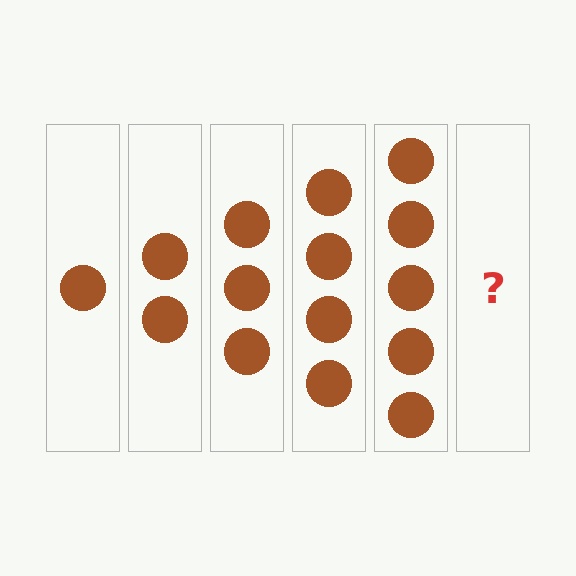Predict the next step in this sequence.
The next step is 6 circles.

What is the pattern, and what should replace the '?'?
The pattern is that each step adds one more circle. The '?' should be 6 circles.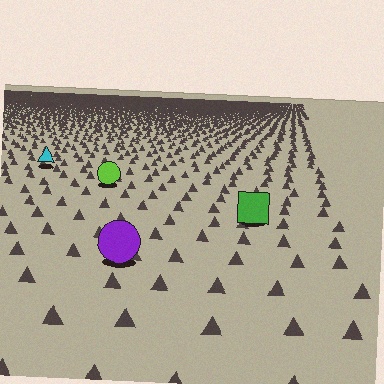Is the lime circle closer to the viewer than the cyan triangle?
Yes. The lime circle is closer — you can tell from the texture gradient: the ground texture is coarser near it.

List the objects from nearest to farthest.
From nearest to farthest: the purple circle, the green square, the lime circle, the cyan triangle.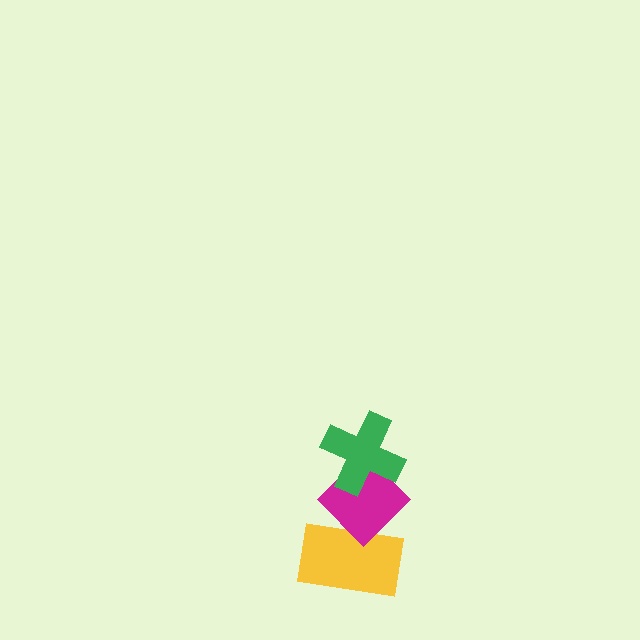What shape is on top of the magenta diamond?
The green cross is on top of the magenta diamond.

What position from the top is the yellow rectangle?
The yellow rectangle is 3rd from the top.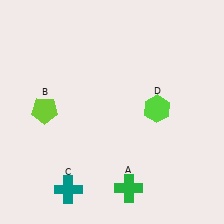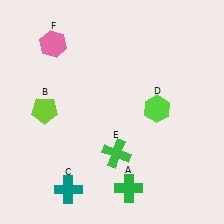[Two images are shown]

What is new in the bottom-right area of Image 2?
A green cross (E) was added in the bottom-right area of Image 2.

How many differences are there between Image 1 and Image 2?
There are 2 differences between the two images.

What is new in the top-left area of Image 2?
A pink hexagon (F) was added in the top-left area of Image 2.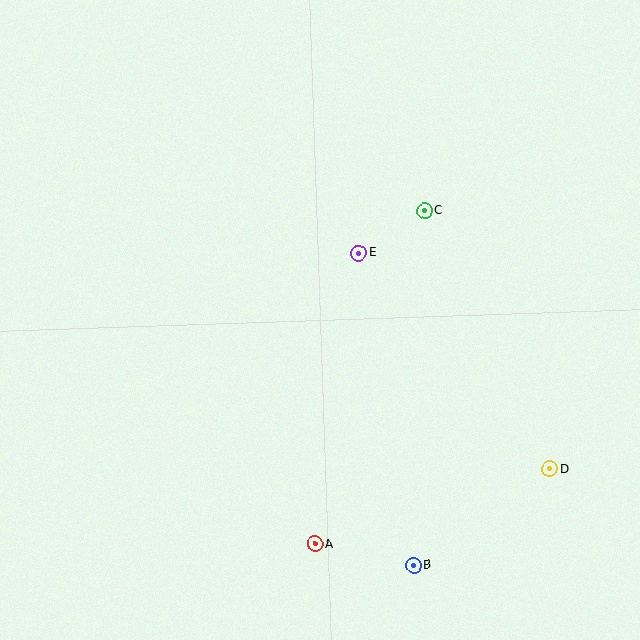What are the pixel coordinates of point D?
Point D is at (550, 469).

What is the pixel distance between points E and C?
The distance between E and C is 78 pixels.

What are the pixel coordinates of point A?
Point A is at (315, 544).